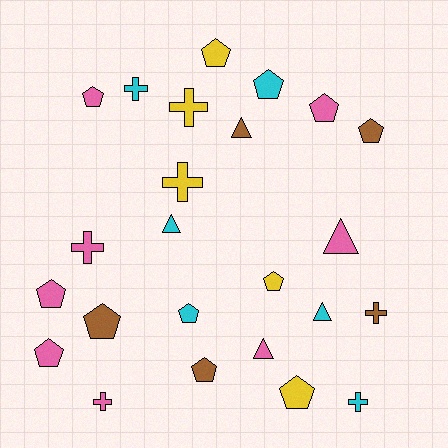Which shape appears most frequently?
Pentagon, with 12 objects.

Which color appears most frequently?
Pink, with 8 objects.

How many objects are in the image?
There are 24 objects.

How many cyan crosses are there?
There are 2 cyan crosses.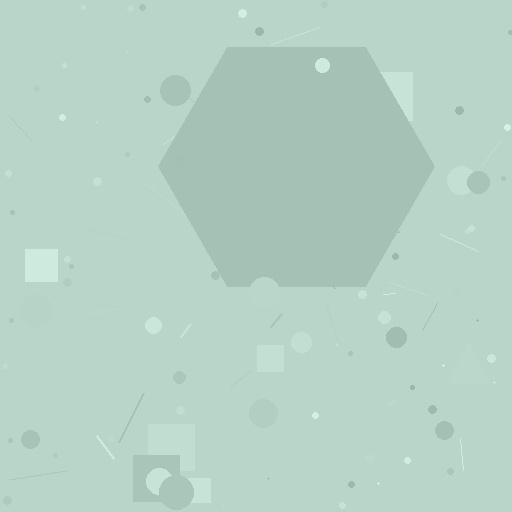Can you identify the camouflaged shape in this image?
The camouflaged shape is a hexagon.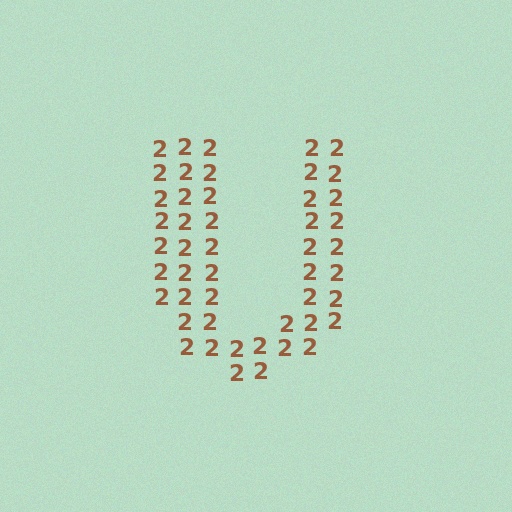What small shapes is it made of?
It is made of small digit 2's.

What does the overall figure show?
The overall figure shows the letter U.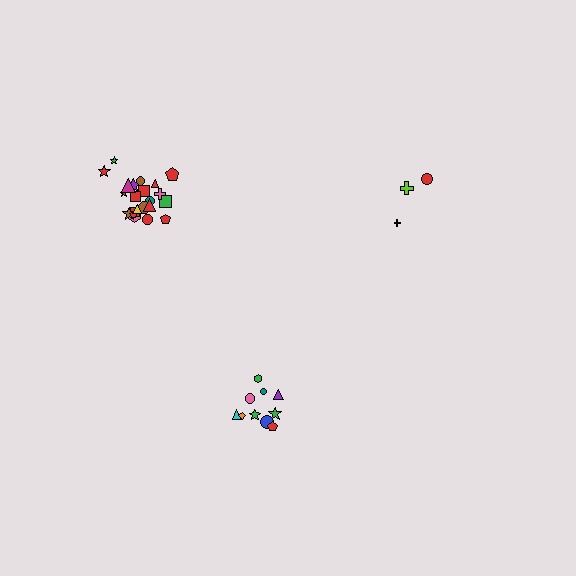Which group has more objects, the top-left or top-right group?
The top-left group.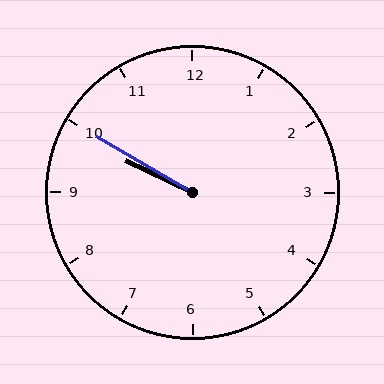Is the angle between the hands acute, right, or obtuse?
It is acute.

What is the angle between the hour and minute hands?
Approximately 5 degrees.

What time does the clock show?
9:50.